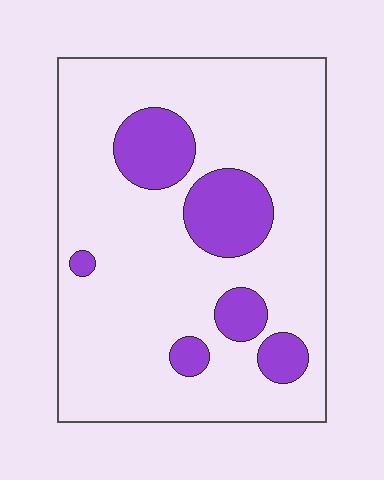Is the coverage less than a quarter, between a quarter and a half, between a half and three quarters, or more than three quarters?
Less than a quarter.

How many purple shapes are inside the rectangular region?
6.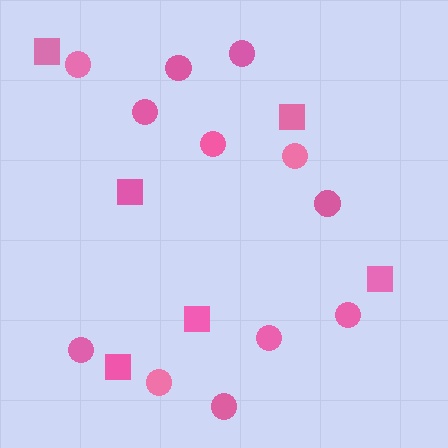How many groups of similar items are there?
There are 2 groups: one group of squares (6) and one group of circles (12).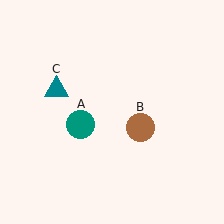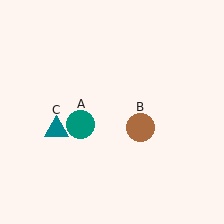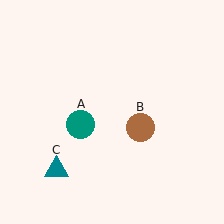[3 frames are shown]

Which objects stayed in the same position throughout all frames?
Teal circle (object A) and brown circle (object B) remained stationary.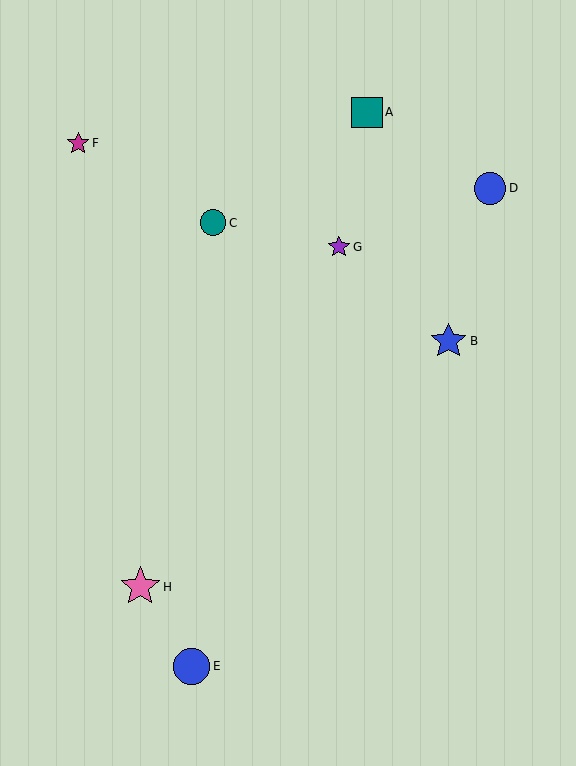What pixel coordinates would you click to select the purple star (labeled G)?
Click at (339, 247) to select the purple star G.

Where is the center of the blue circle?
The center of the blue circle is at (490, 188).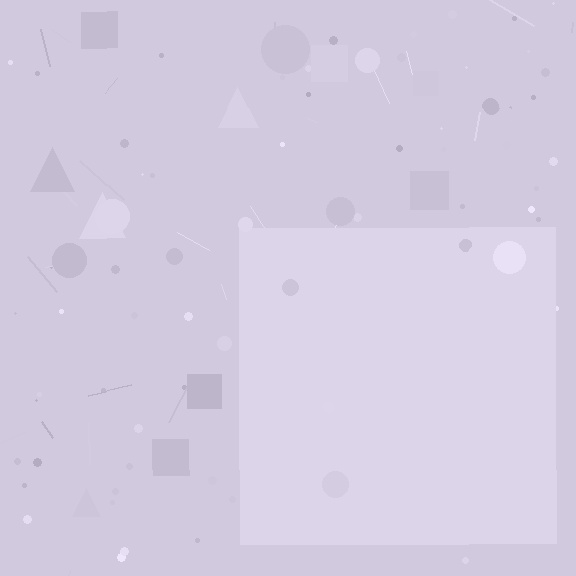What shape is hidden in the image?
A square is hidden in the image.